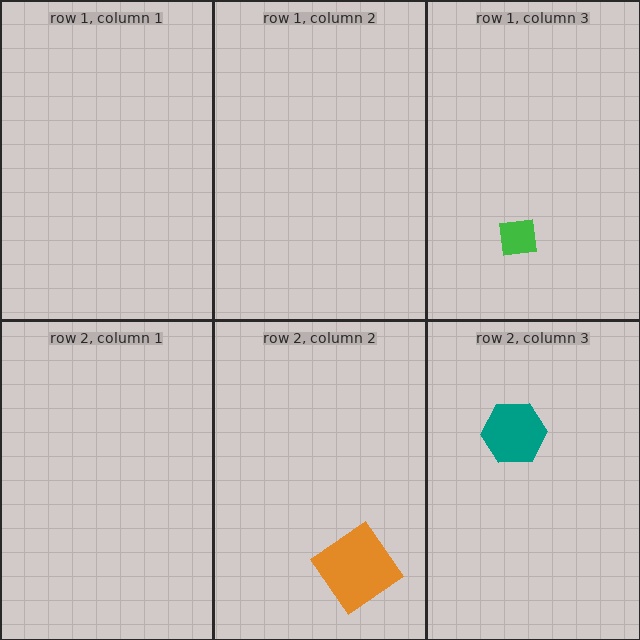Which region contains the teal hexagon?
The row 2, column 3 region.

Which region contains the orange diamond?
The row 2, column 2 region.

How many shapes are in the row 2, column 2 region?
1.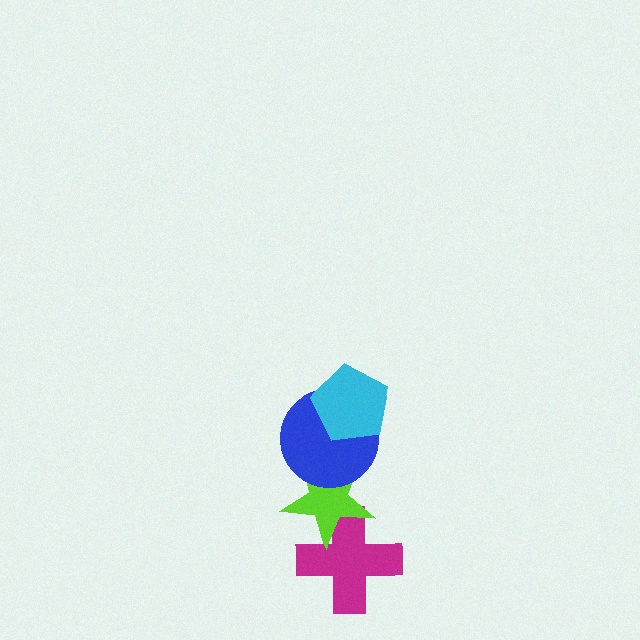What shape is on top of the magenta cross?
The lime star is on top of the magenta cross.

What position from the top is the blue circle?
The blue circle is 2nd from the top.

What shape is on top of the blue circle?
The cyan pentagon is on top of the blue circle.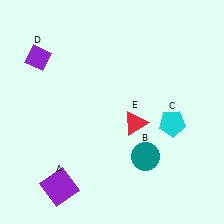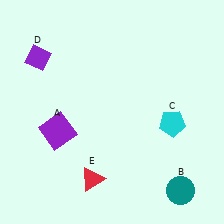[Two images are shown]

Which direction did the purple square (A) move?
The purple square (A) moved up.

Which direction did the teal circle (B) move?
The teal circle (B) moved right.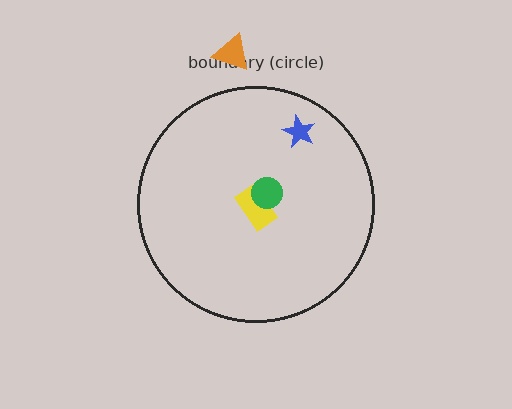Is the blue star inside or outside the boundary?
Inside.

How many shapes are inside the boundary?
3 inside, 1 outside.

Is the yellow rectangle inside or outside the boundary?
Inside.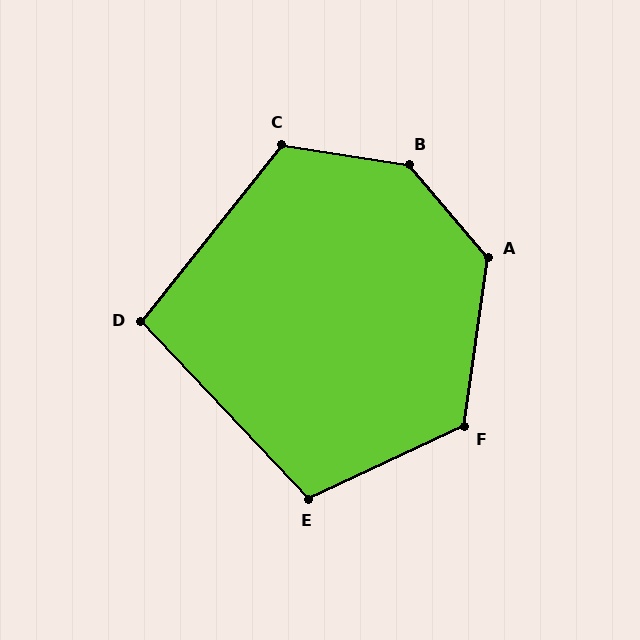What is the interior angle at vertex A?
Approximately 132 degrees (obtuse).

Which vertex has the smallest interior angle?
D, at approximately 98 degrees.